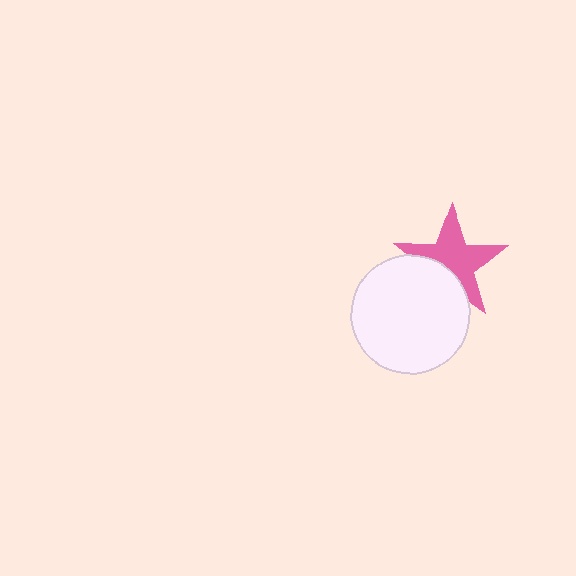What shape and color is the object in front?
The object in front is a white circle.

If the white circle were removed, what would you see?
You would see the complete pink star.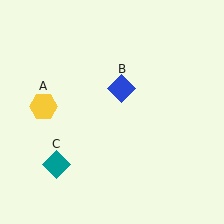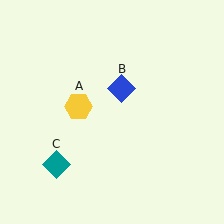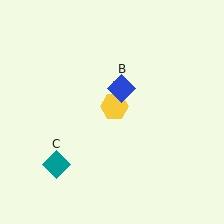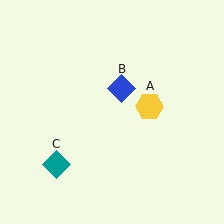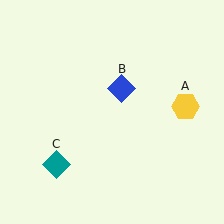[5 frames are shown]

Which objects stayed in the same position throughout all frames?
Blue diamond (object B) and teal diamond (object C) remained stationary.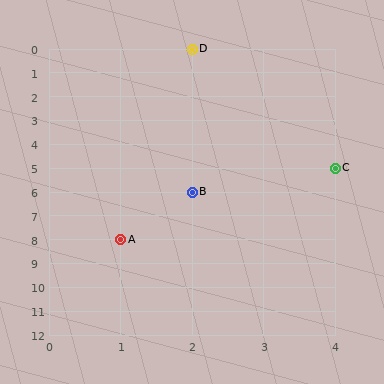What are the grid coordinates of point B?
Point B is at grid coordinates (2, 6).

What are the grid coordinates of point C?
Point C is at grid coordinates (4, 5).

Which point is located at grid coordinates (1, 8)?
Point A is at (1, 8).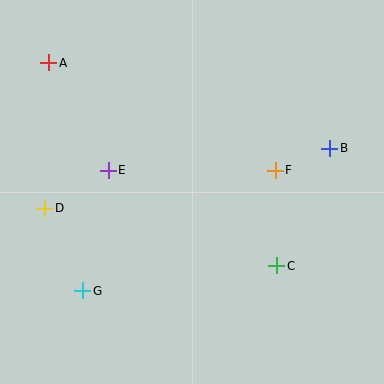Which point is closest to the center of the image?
Point F at (275, 170) is closest to the center.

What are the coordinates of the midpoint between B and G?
The midpoint between B and G is at (206, 220).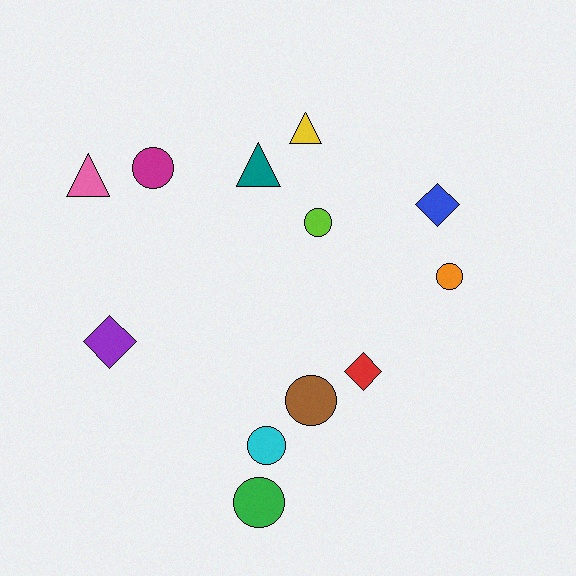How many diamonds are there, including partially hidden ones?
There are 3 diamonds.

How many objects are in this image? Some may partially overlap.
There are 12 objects.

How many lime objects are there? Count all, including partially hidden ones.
There is 1 lime object.